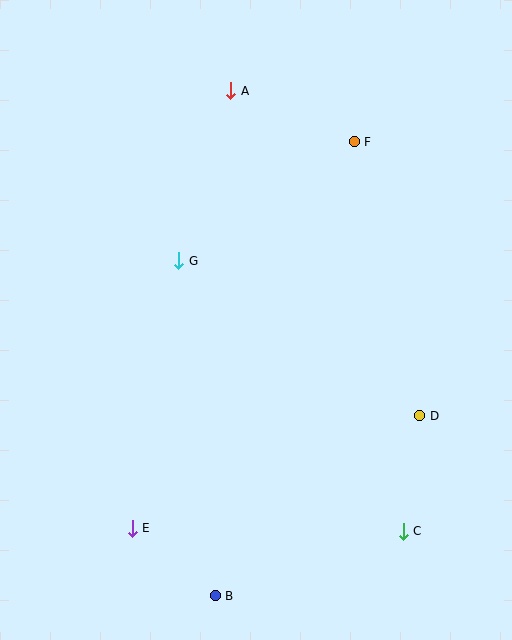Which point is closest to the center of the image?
Point G at (179, 261) is closest to the center.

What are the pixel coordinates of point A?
Point A is at (231, 91).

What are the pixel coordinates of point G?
Point G is at (179, 261).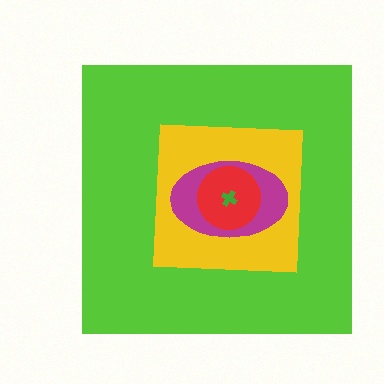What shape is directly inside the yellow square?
The magenta ellipse.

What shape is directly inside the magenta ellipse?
The red circle.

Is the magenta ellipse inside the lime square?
Yes.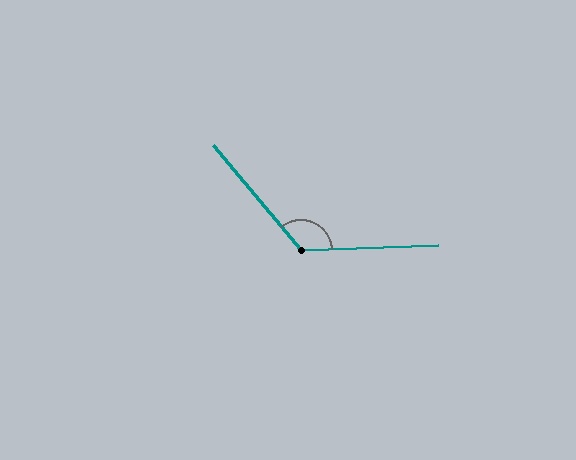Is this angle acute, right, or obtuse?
It is obtuse.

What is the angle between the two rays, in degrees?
Approximately 128 degrees.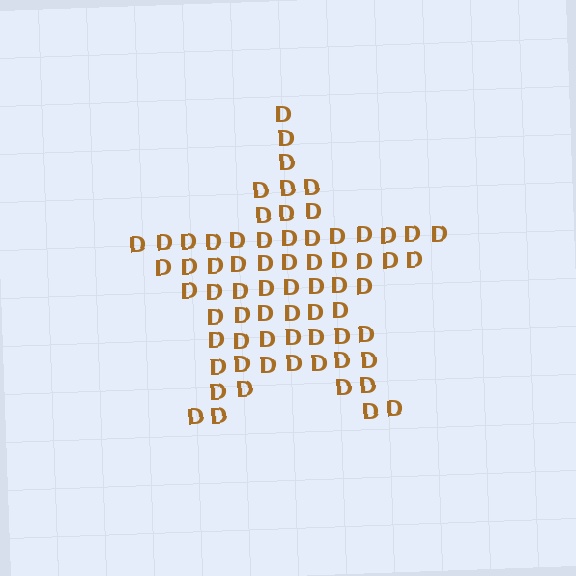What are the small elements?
The small elements are letter D's.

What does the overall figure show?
The overall figure shows a star.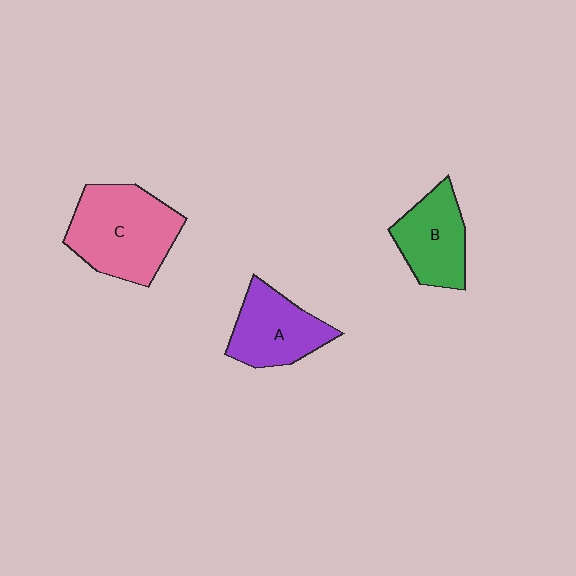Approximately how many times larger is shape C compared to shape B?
Approximately 1.5 times.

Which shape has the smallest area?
Shape B (green).